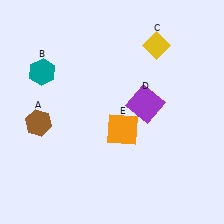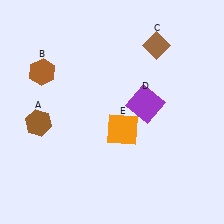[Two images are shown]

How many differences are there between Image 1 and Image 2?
There are 2 differences between the two images.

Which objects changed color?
B changed from teal to brown. C changed from yellow to brown.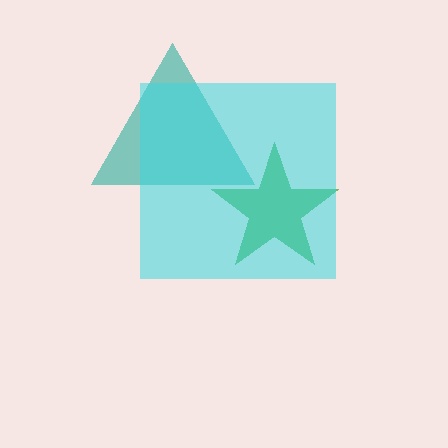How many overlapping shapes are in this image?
There are 3 overlapping shapes in the image.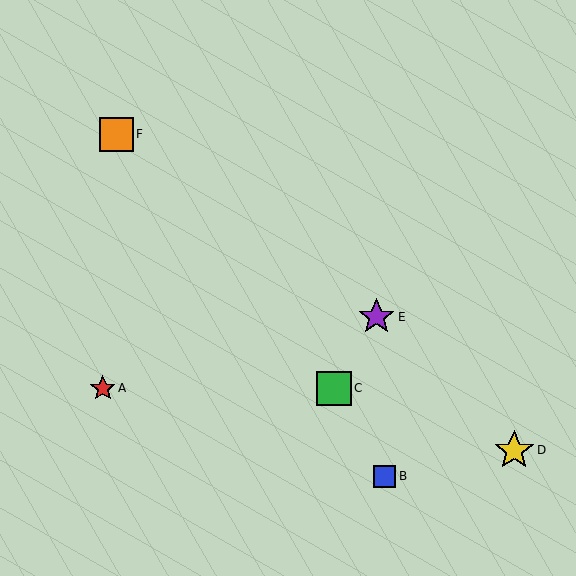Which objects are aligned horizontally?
Objects A, C are aligned horizontally.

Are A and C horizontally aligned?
Yes, both are at y≈388.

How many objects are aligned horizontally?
2 objects (A, C) are aligned horizontally.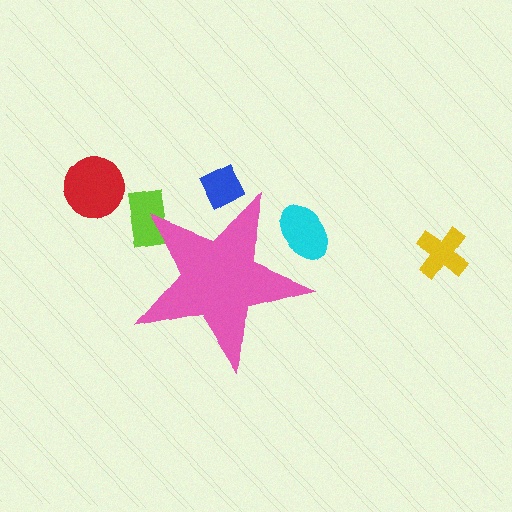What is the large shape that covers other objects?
A pink star.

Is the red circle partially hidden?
No, the red circle is fully visible.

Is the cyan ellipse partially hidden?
Yes, the cyan ellipse is partially hidden behind the pink star.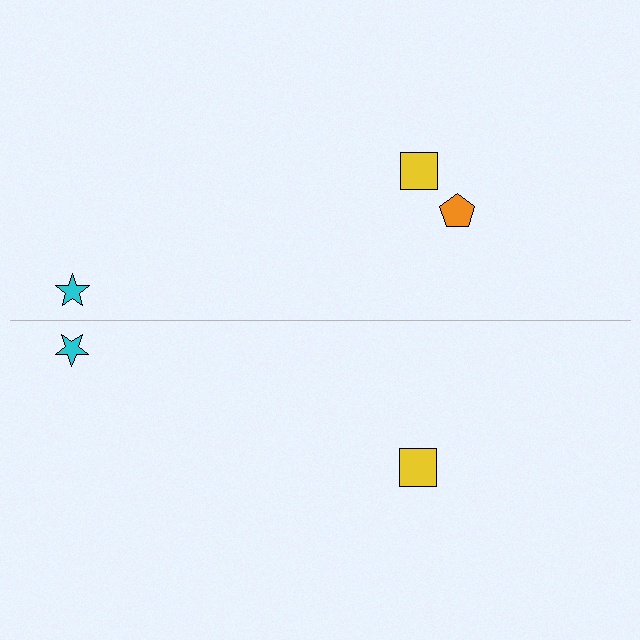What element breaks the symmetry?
A orange pentagon is missing from the bottom side.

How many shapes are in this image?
There are 5 shapes in this image.